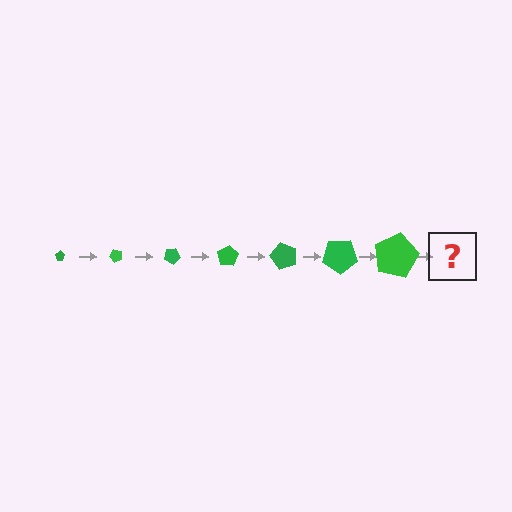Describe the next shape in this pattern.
It should be a pentagon, larger than the previous one and rotated 350 degrees from the start.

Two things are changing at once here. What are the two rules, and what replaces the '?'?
The two rules are that the pentagon grows larger each step and it rotates 50 degrees each step. The '?' should be a pentagon, larger than the previous one and rotated 350 degrees from the start.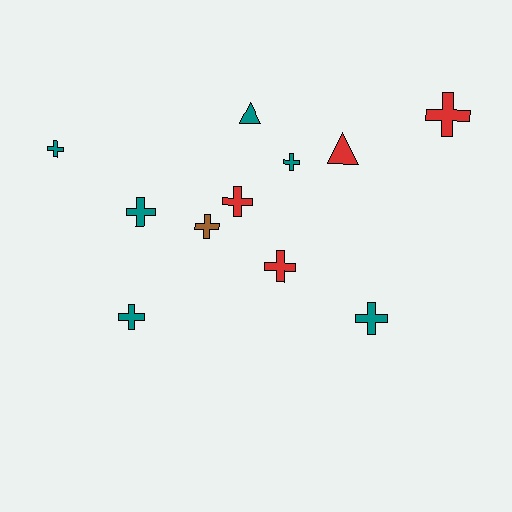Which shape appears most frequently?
Cross, with 9 objects.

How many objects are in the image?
There are 11 objects.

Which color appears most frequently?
Teal, with 6 objects.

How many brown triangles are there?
There are no brown triangles.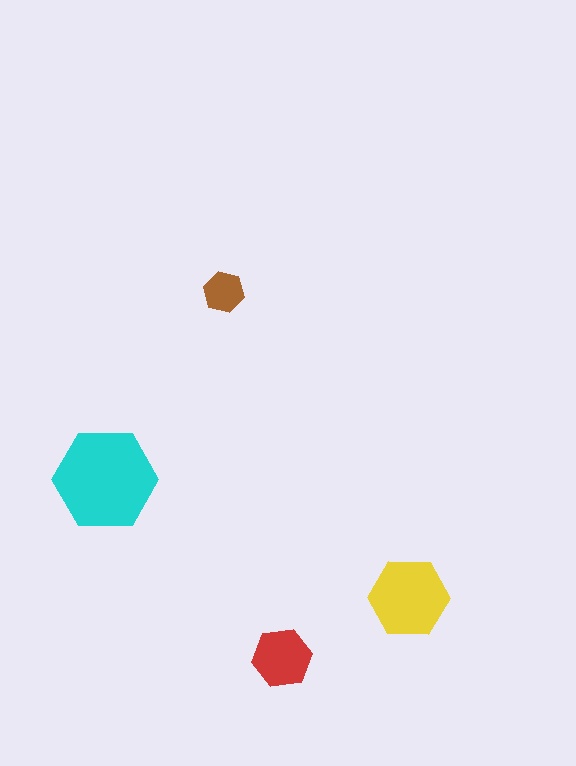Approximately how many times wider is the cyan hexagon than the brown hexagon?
About 2.5 times wider.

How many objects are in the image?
There are 4 objects in the image.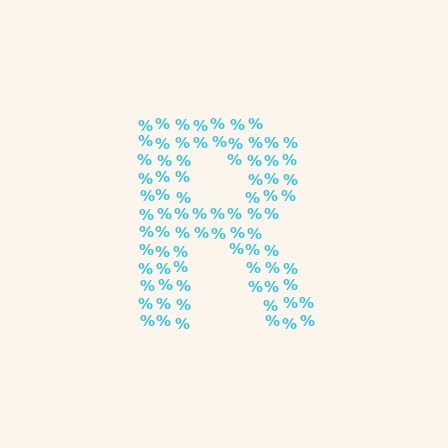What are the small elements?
The small elements are percent signs.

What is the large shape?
The large shape is the letter R.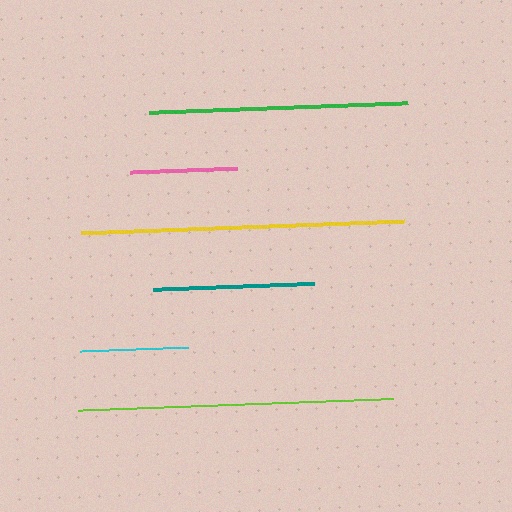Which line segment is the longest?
The yellow line is the longest at approximately 323 pixels.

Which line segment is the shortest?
The pink line is the shortest at approximately 106 pixels.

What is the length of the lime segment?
The lime segment is approximately 316 pixels long.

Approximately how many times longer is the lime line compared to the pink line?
The lime line is approximately 3.0 times the length of the pink line.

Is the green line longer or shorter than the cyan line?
The green line is longer than the cyan line.